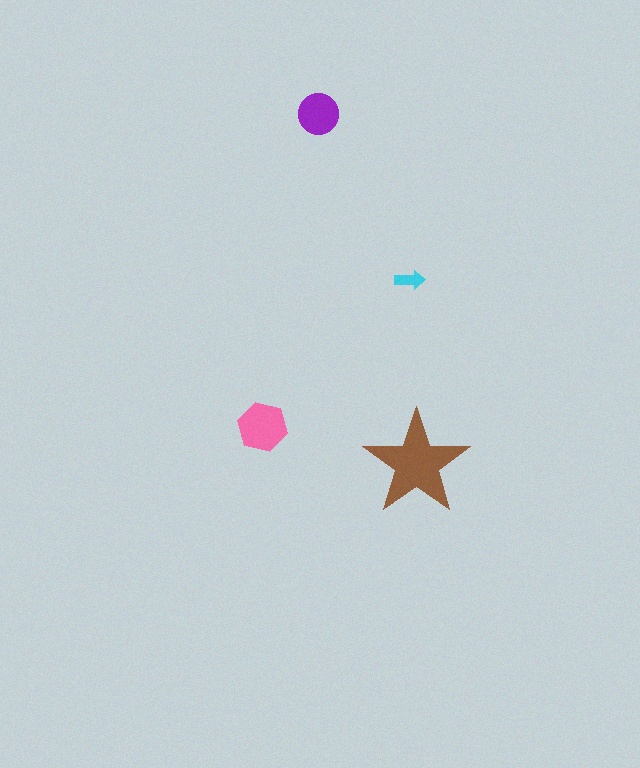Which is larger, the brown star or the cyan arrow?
The brown star.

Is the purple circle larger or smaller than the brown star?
Smaller.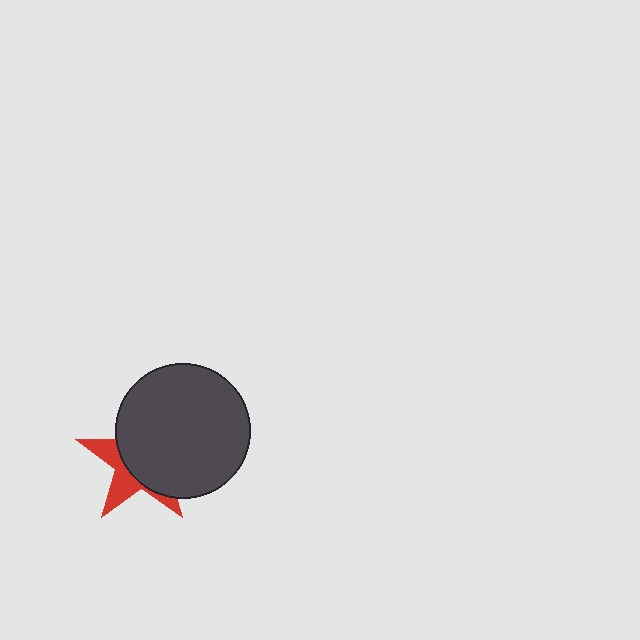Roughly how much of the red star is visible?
A small part of it is visible (roughly 35%).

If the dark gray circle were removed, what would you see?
You would see the complete red star.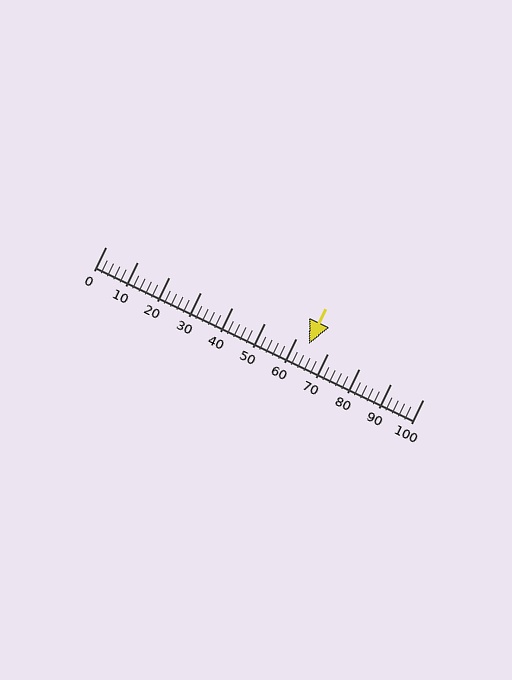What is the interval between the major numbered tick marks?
The major tick marks are spaced 10 units apart.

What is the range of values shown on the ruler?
The ruler shows values from 0 to 100.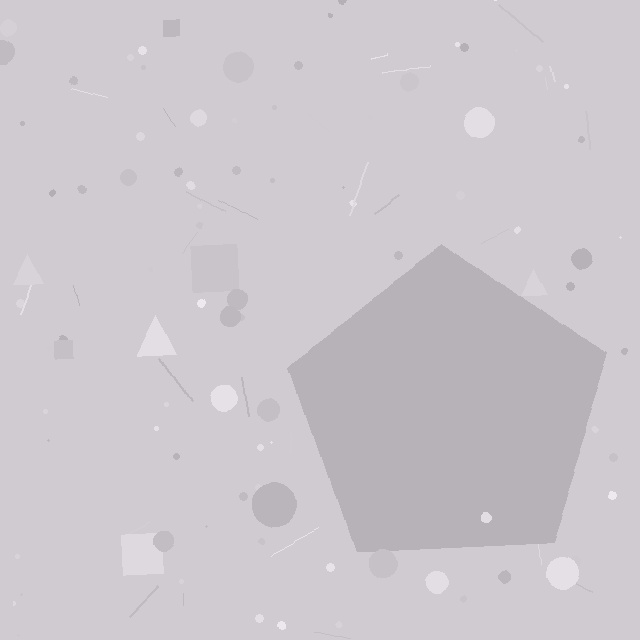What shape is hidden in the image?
A pentagon is hidden in the image.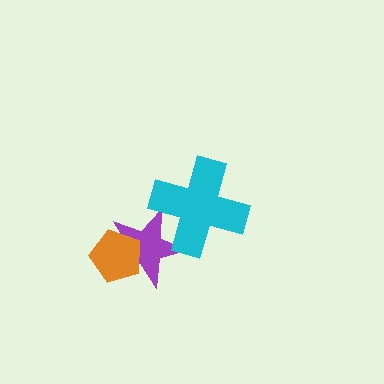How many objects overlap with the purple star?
2 objects overlap with the purple star.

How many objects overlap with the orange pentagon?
1 object overlaps with the orange pentagon.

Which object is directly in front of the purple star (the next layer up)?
The orange pentagon is directly in front of the purple star.